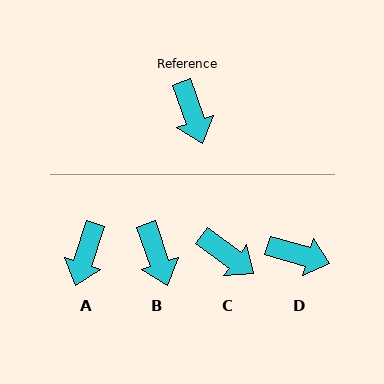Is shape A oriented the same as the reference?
No, it is off by about 38 degrees.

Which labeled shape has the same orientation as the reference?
B.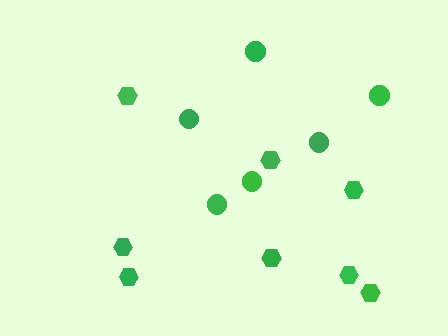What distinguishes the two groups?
There are 2 groups: one group of circles (6) and one group of hexagons (8).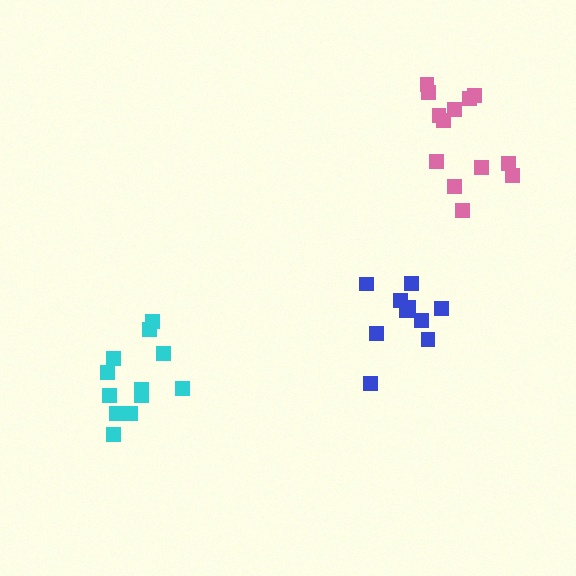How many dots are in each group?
Group 1: 13 dots, Group 2: 10 dots, Group 3: 12 dots (35 total).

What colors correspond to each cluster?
The clusters are colored: pink, blue, cyan.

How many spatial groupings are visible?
There are 3 spatial groupings.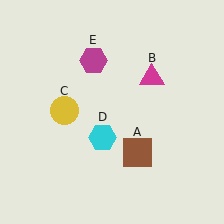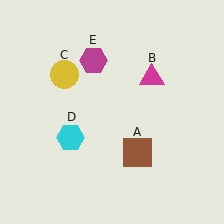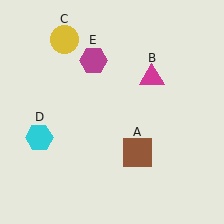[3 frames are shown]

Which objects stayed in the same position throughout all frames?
Brown square (object A) and magenta triangle (object B) and magenta hexagon (object E) remained stationary.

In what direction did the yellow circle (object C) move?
The yellow circle (object C) moved up.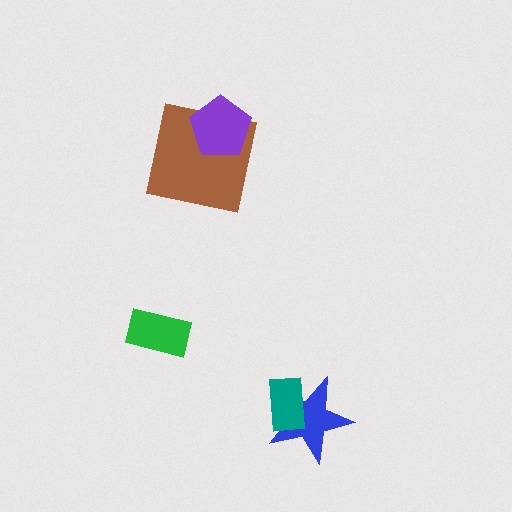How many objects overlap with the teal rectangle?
1 object overlaps with the teal rectangle.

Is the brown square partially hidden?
Yes, it is partially covered by another shape.